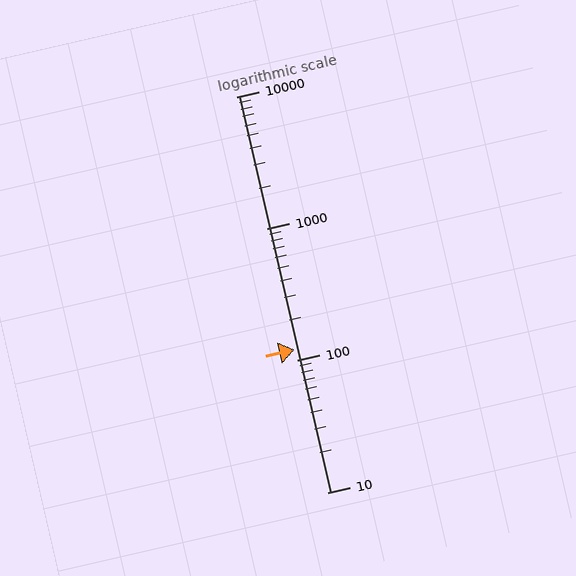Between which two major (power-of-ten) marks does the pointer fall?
The pointer is between 100 and 1000.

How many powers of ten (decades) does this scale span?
The scale spans 3 decades, from 10 to 10000.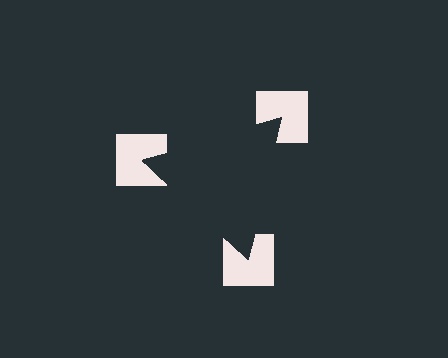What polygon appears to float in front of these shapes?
An illusory triangle — its edges are inferred from the aligned wedge cuts in the notched squares, not physically drawn.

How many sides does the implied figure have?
3 sides.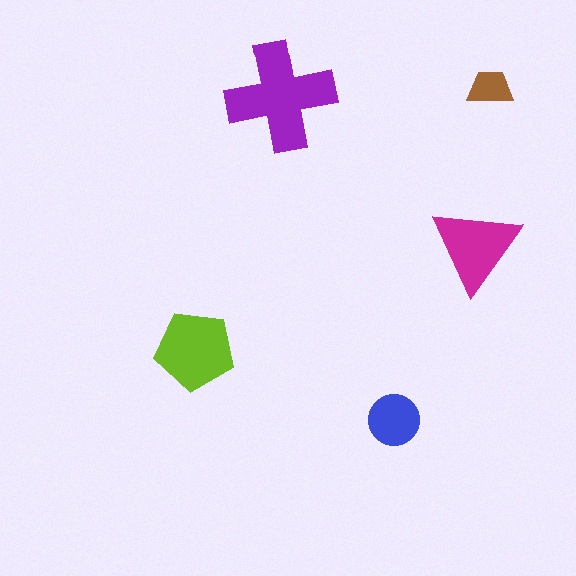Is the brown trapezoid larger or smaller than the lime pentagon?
Smaller.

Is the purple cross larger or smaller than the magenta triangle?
Larger.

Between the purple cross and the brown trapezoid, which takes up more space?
The purple cross.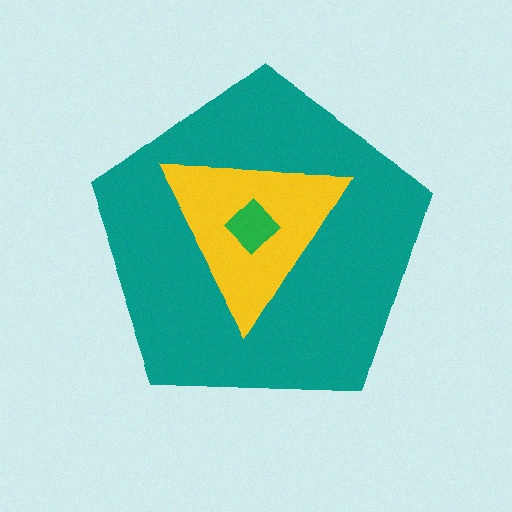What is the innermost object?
The green diamond.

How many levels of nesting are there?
3.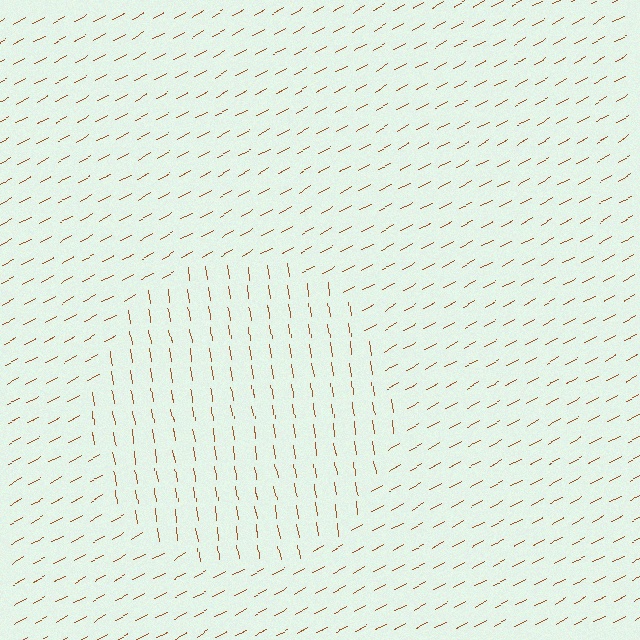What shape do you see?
I see a circle.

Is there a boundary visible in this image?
Yes, there is a texture boundary formed by a change in line orientation.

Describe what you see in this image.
The image is filled with small brown line segments. A circle region in the image has lines oriented differently from the surrounding lines, creating a visible texture boundary.